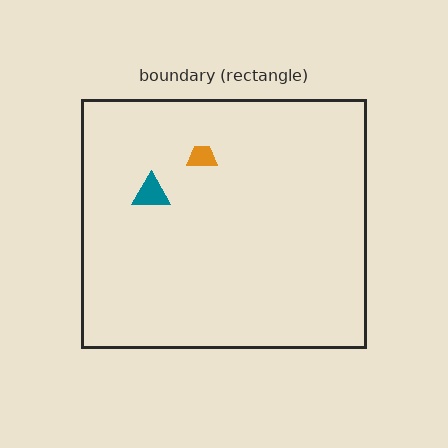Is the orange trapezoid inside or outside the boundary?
Inside.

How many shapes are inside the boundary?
2 inside, 0 outside.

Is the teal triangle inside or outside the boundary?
Inside.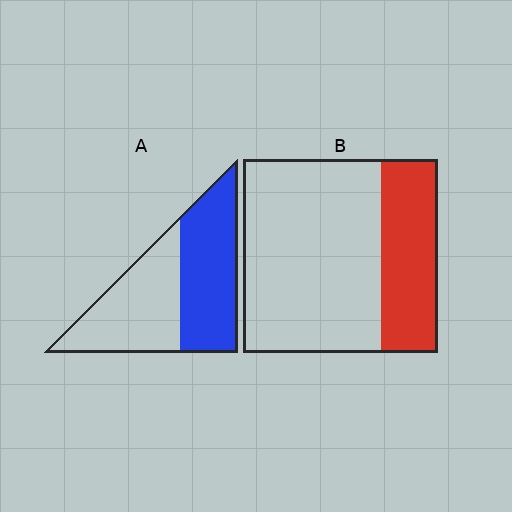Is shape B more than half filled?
No.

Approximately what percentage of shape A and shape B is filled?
A is approximately 50% and B is approximately 30%.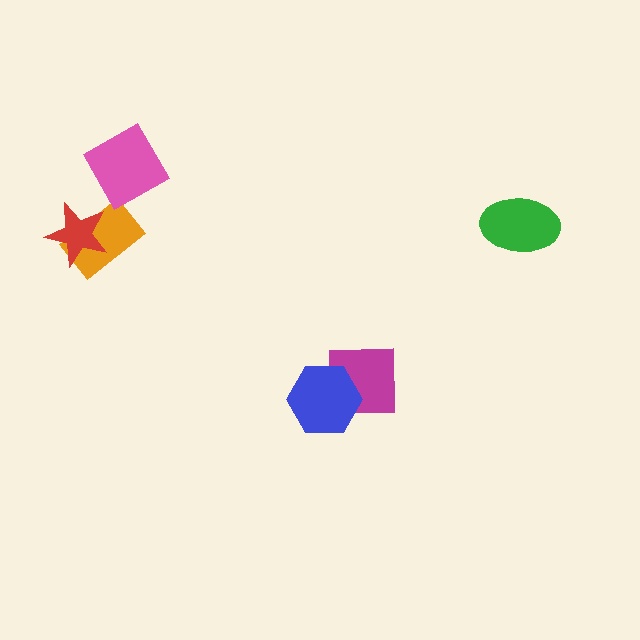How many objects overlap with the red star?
1 object overlaps with the red star.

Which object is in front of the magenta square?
The blue hexagon is in front of the magenta square.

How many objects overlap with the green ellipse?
0 objects overlap with the green ellipse.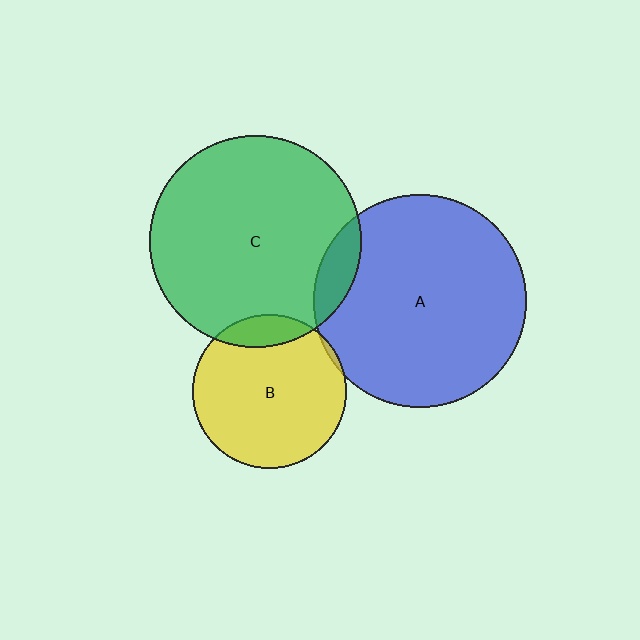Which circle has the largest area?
Circle A (blue).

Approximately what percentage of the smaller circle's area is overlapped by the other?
Approximately 5%.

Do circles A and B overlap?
Yes.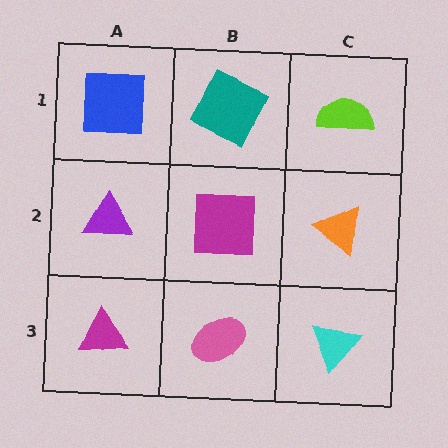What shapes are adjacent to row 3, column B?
A magenta square (row 2, column B), a magenta triangle (row 3, column A), a cyan triangle (row 3, column C).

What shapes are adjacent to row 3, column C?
An orange triangle (row 2, column C), a pink ellipse (row 3, column B).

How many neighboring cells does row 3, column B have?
3.